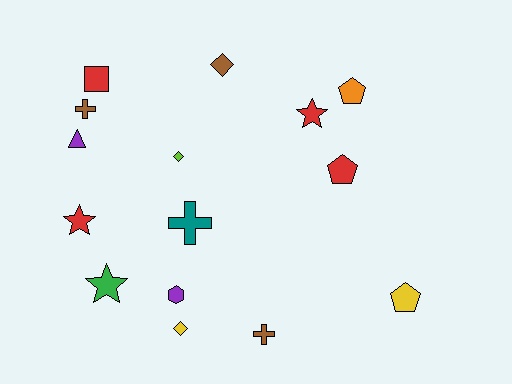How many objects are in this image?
There are 15 objects.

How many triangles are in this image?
There is 1 triangle.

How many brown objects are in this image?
There are 3 brown objects.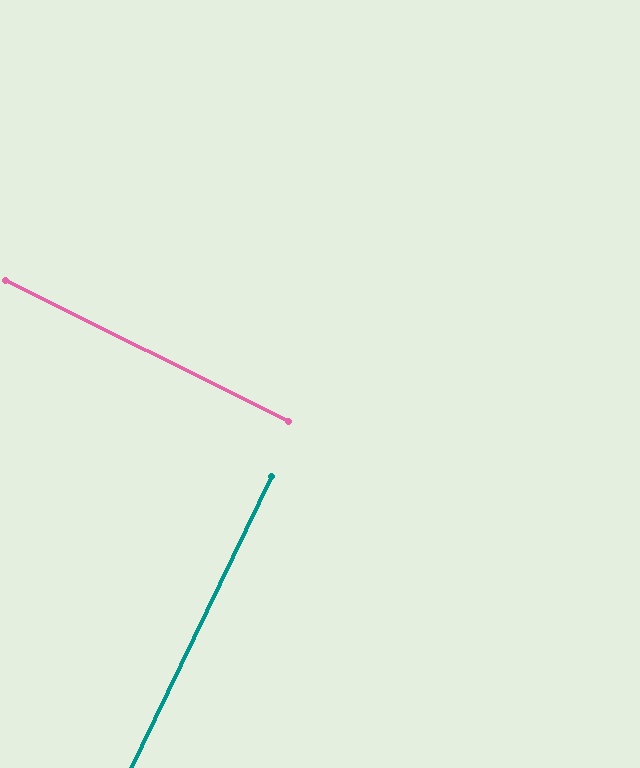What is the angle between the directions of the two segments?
Approximately 89 degrees.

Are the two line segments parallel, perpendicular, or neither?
Perpendicular — they meet at approximately 89°.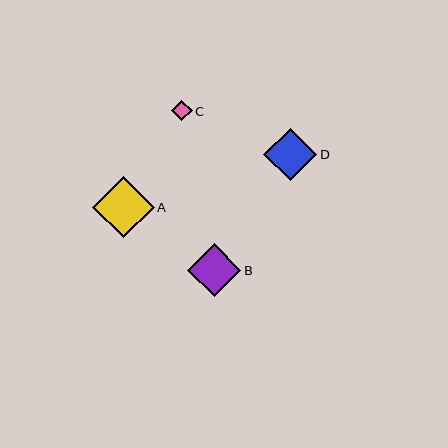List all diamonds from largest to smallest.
From largest to smallest: A, B, D, C.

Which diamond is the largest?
Diamond A is the largest with a size of approximately 61 pixels.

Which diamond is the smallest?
Diamond C is the smallest with a size of approximately 20 pixels.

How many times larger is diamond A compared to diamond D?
Diamond A is approximately 1.2 times the size of diamond D.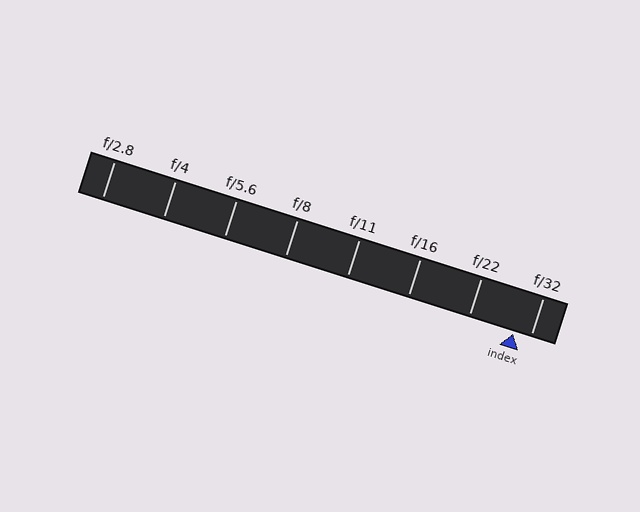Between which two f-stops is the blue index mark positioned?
The index mark is between f/22 and f/32.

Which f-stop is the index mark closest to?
The index mark is closest to f/32.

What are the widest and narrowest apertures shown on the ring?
The widest aperture shown is f/2.8 and the narrowest is f/32.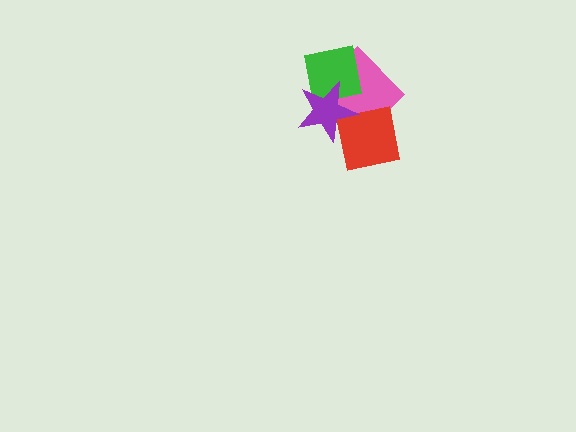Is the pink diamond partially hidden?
Yes, it is partially covered by another shape.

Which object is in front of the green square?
The purple star is in front of the green square.